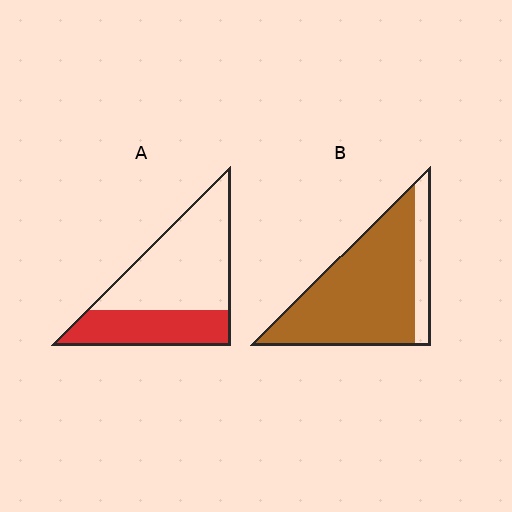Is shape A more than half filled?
No.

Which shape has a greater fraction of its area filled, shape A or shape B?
Shape B.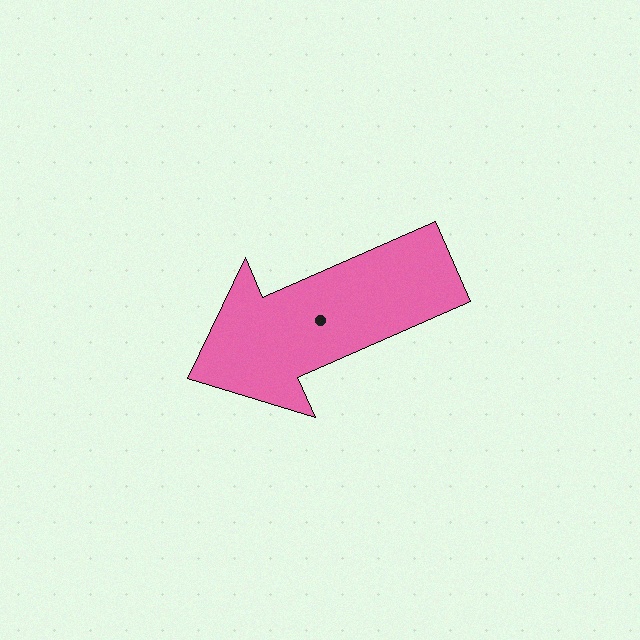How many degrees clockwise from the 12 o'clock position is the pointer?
Approximately 246 degrees.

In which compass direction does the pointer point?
Southwest.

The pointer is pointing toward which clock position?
Roughly 8 o'clock.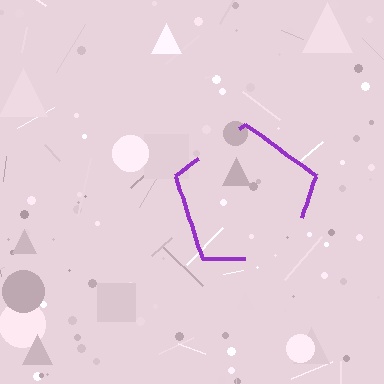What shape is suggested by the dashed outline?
The dashed outline suggests a pentagon.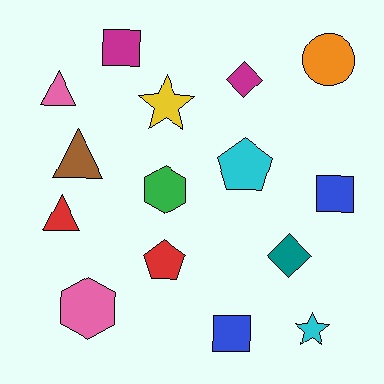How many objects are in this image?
There are 15 objects.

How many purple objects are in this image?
There are no purple objects.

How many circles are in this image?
There is 1 circle.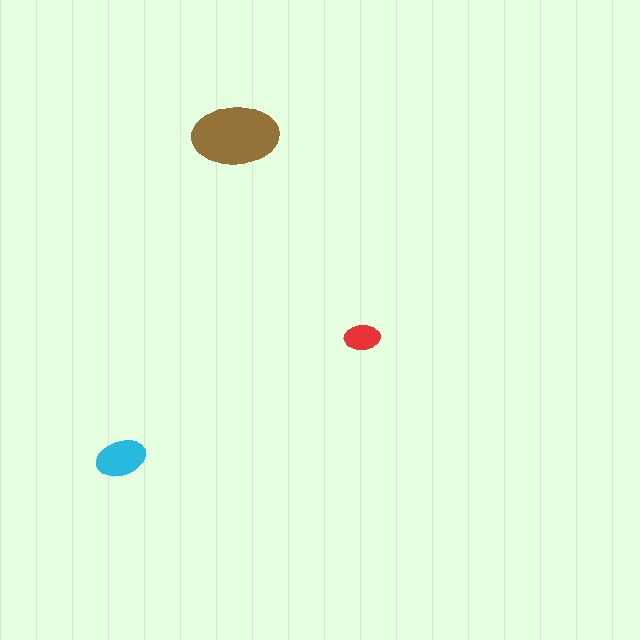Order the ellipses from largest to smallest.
the brown one, the cyan one, the red one.